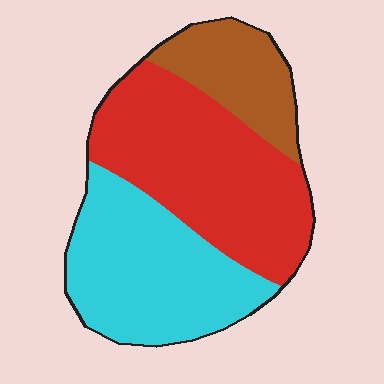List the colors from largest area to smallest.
From largest to smallest: red, cyan, brown.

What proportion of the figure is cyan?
Cyan covers 37% of the figure.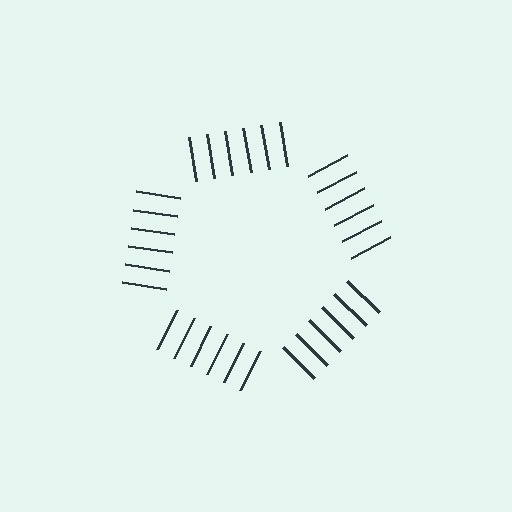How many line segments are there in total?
30 — 6 along each of the 5 edges.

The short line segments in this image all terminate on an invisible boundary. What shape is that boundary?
An illusory pentagon — the line segments terminate on its edges but no continuous stroke is drawn.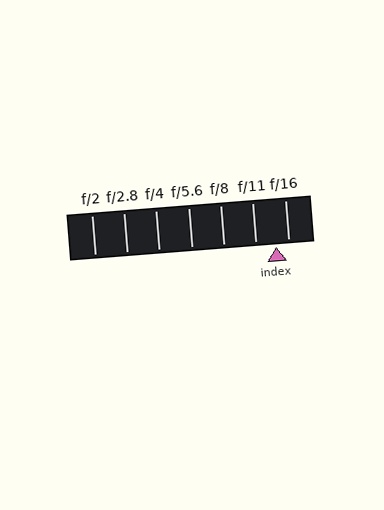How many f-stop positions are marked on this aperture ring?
There are 7 f-stop positions marked.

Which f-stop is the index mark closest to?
The index mark is closest to f/16.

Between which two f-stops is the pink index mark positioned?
The index mark is between f/11 and f/16.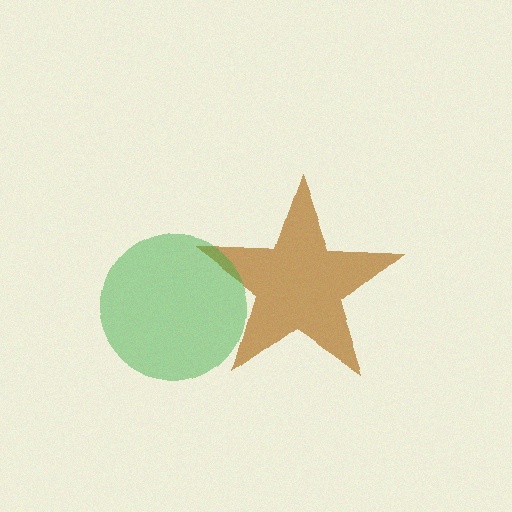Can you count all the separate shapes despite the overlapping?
Yes, there are 2 separate shapes.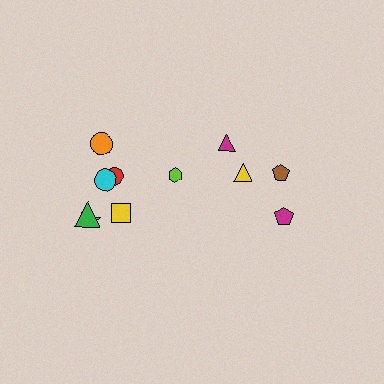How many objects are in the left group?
There are 7 objects.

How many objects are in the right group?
There are 4 objects.